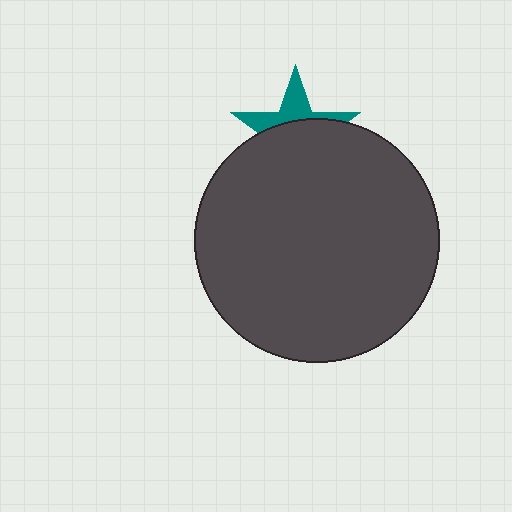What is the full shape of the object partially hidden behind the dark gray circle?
The partially hidden object is a teal star.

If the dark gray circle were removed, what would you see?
You would see the complete teal star.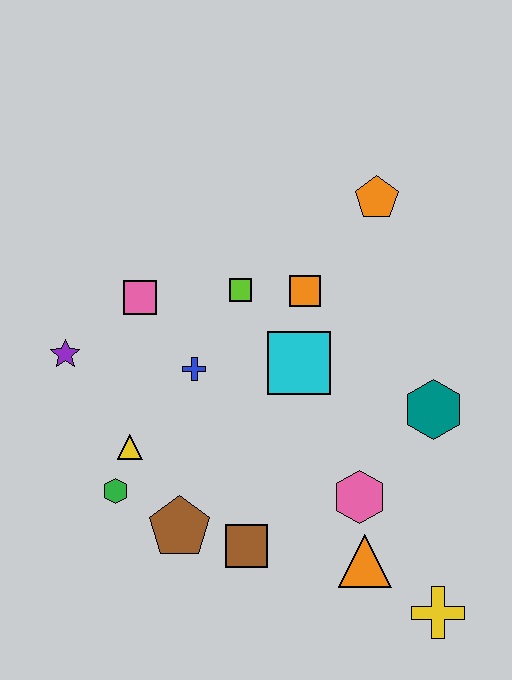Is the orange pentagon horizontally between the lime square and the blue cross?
No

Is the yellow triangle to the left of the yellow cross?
Yes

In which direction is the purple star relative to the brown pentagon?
The purple star is above the brown pentagon.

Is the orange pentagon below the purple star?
No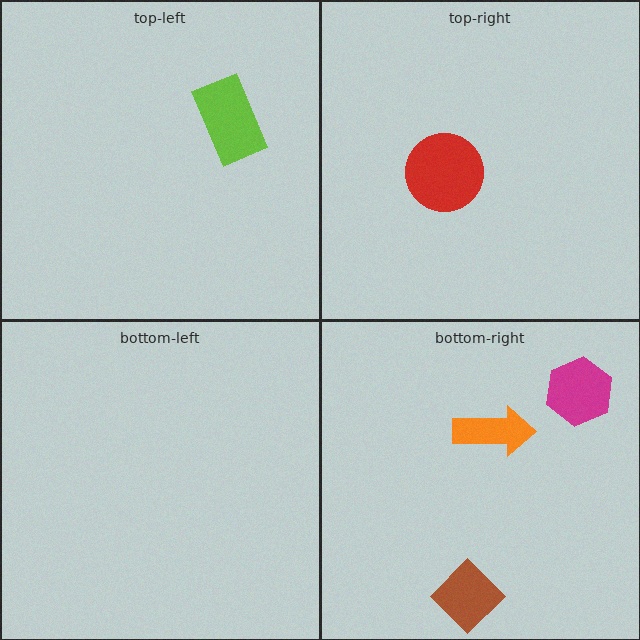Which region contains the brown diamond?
The bottom-right region.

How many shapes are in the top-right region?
1.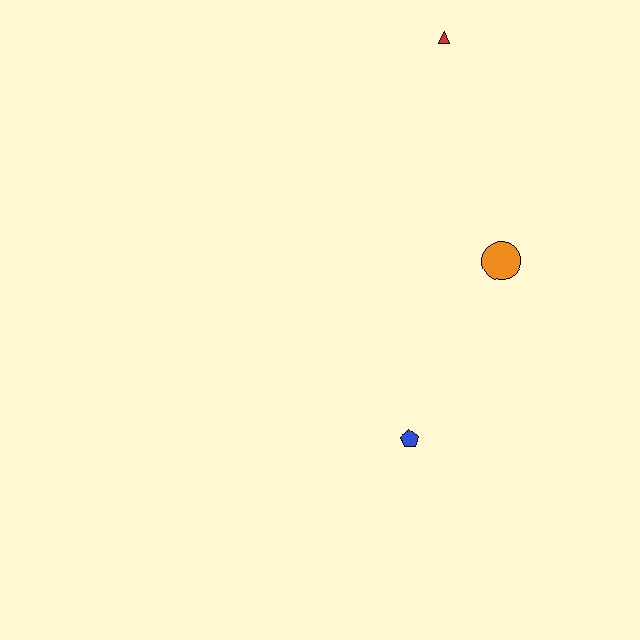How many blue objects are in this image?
There is 1 blue object.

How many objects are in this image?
There are 3 objects.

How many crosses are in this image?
There are no crosses.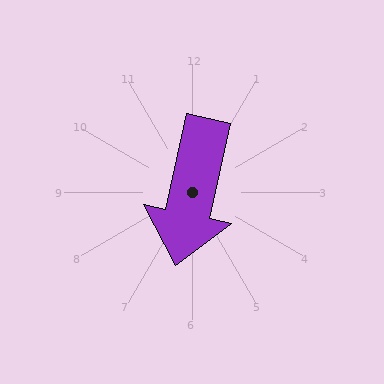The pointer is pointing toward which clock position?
Roughly 6 o'clock.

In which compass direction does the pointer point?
South.